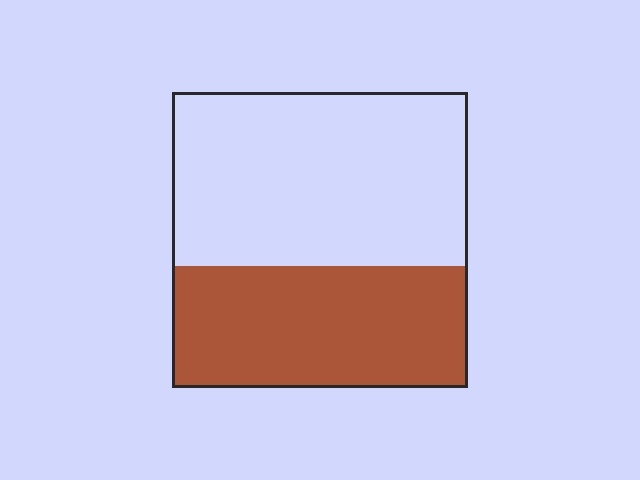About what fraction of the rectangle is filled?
About two fifths (2/5).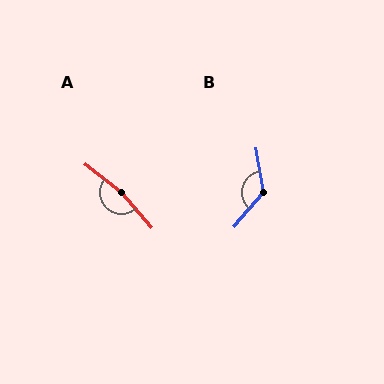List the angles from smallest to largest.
B (130°), A (168°).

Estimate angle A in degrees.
Approximately 168 degrees.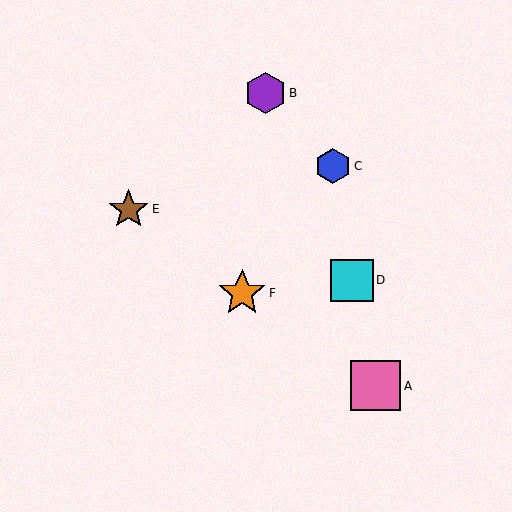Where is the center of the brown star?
The center of the brown star is at (129, 209).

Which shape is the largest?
The pink square (labeled A) is the largest.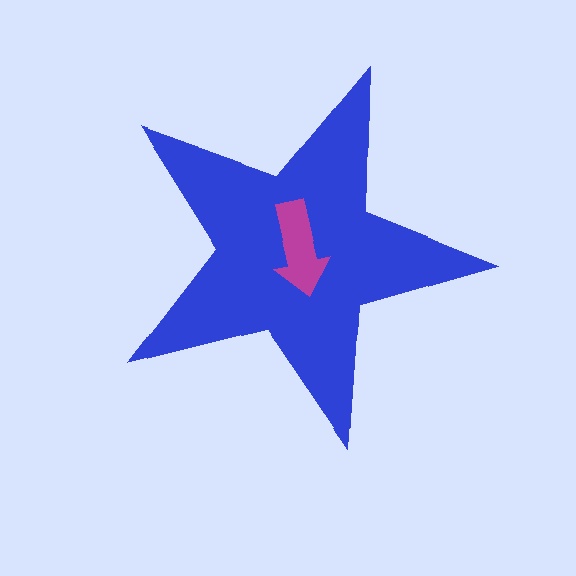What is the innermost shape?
The magenta arrow.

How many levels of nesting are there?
2.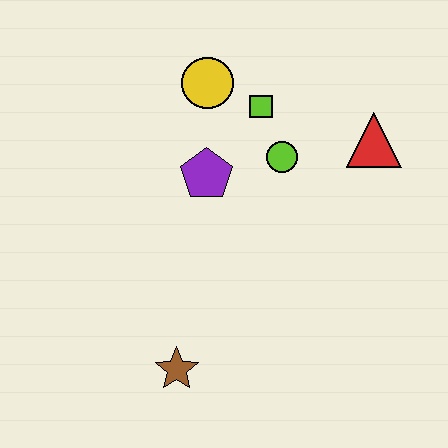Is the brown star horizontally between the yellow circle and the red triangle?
No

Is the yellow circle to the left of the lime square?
Yes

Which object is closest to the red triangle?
The lime circle is closest to the red triangle.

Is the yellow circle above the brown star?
Yes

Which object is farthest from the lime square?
The brown star is farthest from the lime square.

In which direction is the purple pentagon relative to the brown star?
The purple pentagon is above the brown star.